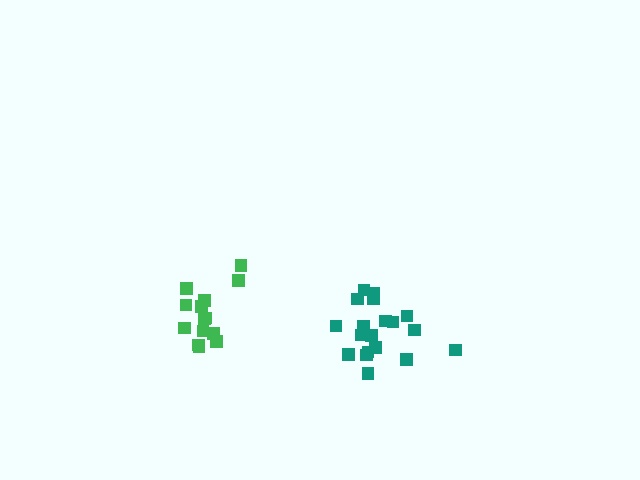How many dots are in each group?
Group 1: 19 dots, Group 2: 14 dots (33 total).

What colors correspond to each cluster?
The clusters are colored: teal, green.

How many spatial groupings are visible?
There are 2 spatial groupings.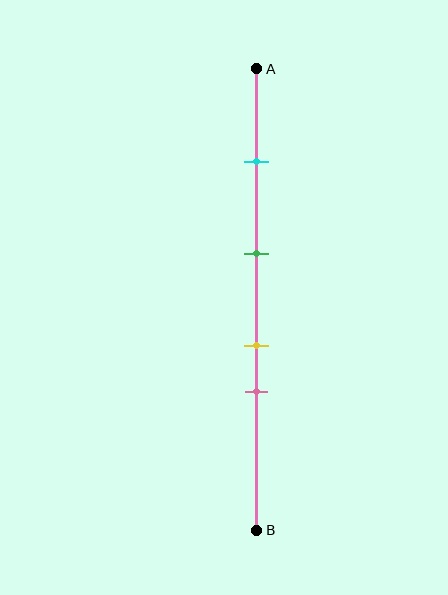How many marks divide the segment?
There are 4 marks dividing the segment.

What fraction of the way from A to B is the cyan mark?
The cyan mark is approximately 20% (0.2) of the way from A to B.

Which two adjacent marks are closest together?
The yellow and pink marks are the closest adjacent pair.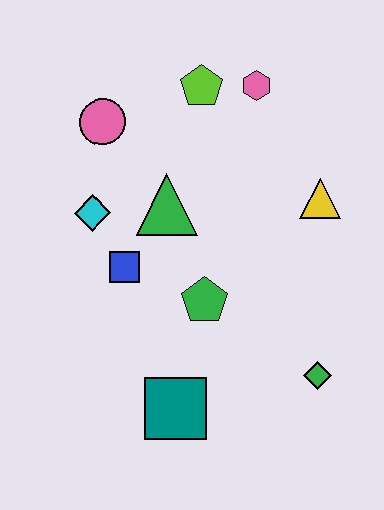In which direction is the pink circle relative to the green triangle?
The pink circle is above the green triangle.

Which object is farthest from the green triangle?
The green diamond is farthest from the green triangle.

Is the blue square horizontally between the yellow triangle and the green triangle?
No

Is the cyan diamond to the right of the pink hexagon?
No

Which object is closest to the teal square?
The green pentagon is closest to the teal square.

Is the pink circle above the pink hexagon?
No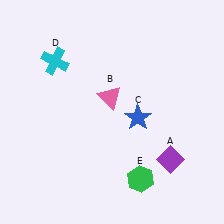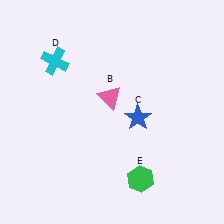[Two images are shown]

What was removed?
The purple diamond (A) was removed in Image 2.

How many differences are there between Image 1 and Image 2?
There is 1 difference between the two images.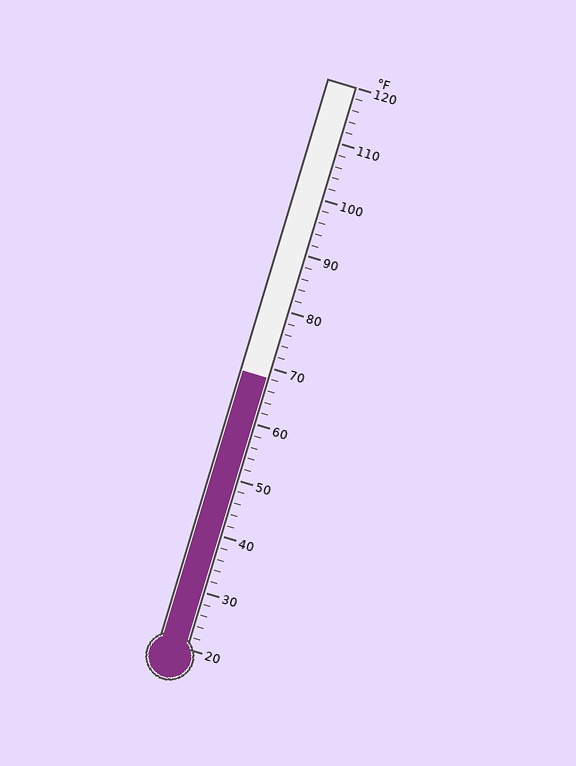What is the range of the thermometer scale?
The thermometer scale ranges from 20°F to 120°F.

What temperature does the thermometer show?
The thermometer shows approximately 68°F.